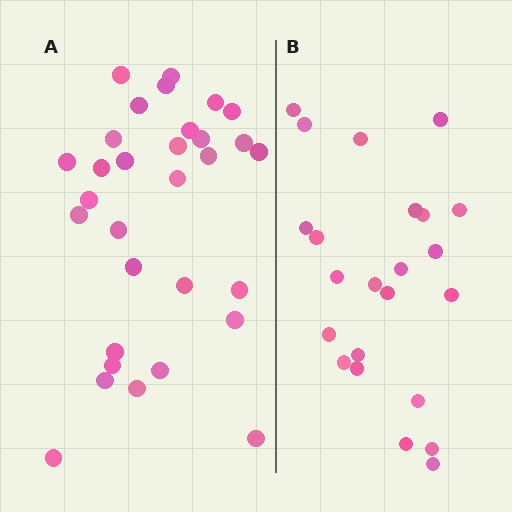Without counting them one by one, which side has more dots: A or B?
Region A (the left region) has more dots.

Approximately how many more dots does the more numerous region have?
Region A has roughly 8 or so more dots than region B.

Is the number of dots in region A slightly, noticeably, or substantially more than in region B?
Region A has noticeably more, but not dramatically so. The ratio is roughly 1.3 to 1.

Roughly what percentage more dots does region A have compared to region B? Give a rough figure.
About 35% more.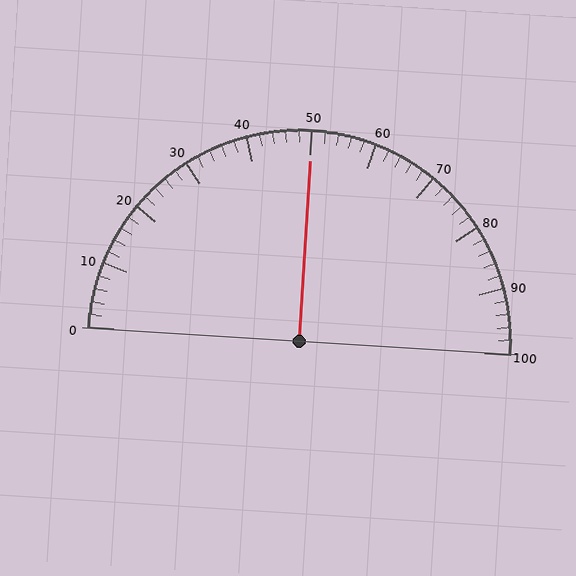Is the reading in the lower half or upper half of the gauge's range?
The reading is in the upper half of the range (0 to 100).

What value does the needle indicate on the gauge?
The needle indicates approximately 50.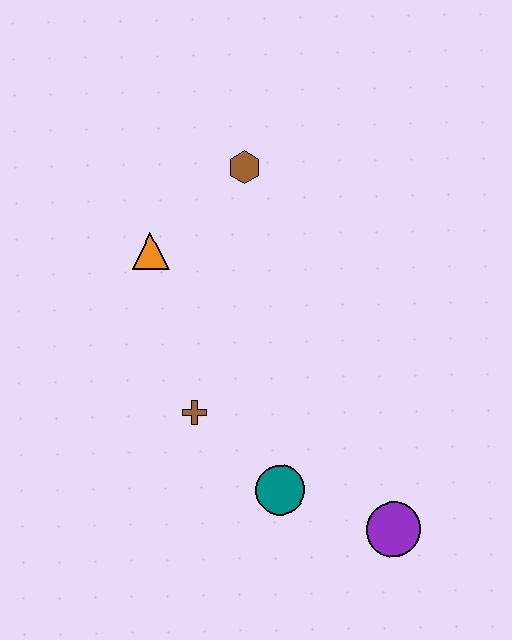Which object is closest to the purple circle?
The teal circle is closest to the purple circle.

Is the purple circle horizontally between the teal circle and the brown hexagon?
No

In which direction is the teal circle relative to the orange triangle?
The teal circle is below the orange triangle.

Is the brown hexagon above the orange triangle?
Yes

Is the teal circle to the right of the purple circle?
No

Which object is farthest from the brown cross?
The brown hexagon is farthest from the brown cross.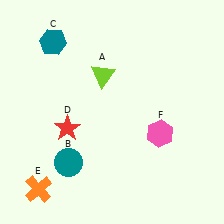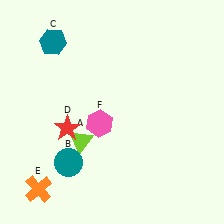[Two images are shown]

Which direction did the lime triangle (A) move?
The lime triangle (A) moved down.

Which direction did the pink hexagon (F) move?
The pink hexagon (F) moved left.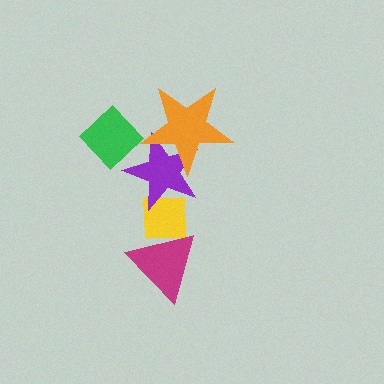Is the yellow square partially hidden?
Yes, it is partially covered by another shape.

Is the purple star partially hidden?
Yes, it is partially covered by another shape.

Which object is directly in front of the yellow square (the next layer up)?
The purple star is directly in front of the yellow square.